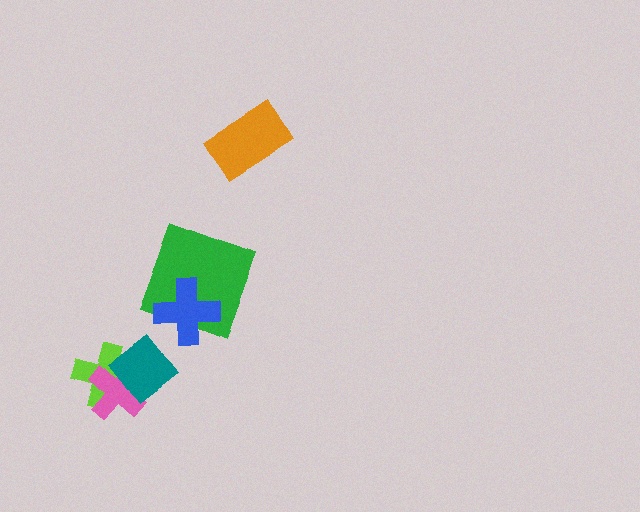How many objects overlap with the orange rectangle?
0 objects overlap with the orange rectangle.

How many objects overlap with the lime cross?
2 objects overlap with the lime cross.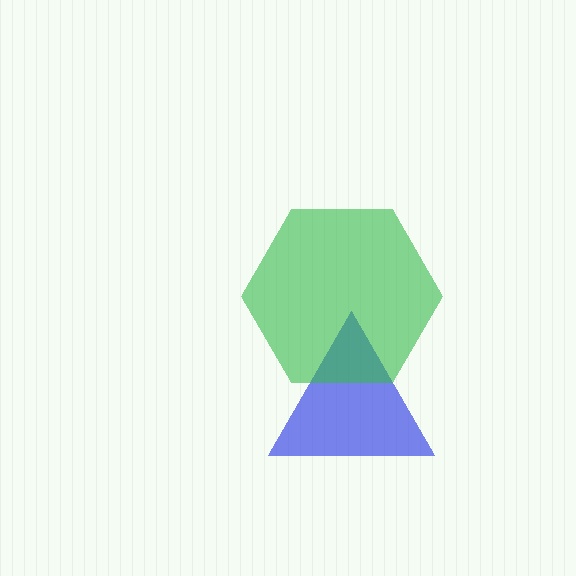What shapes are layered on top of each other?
The layered shapes are: a blue triangle, a green hexagon.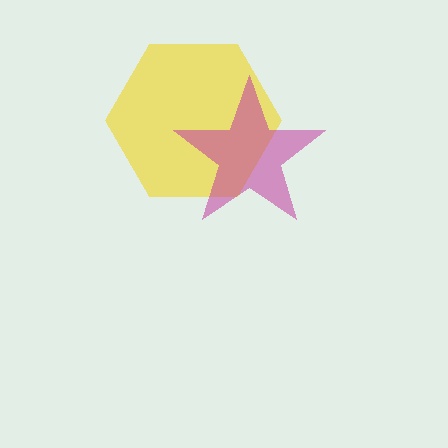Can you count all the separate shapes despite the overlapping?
Yes, there are 2 separate shapes.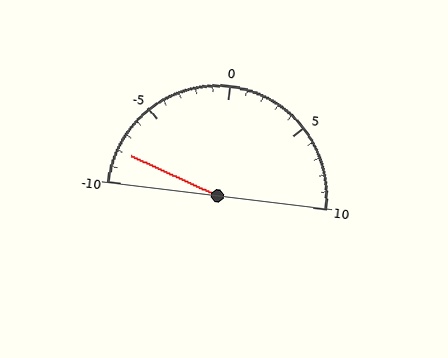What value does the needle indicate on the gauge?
The needle indicates approximately -8.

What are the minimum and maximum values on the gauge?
The gauge ranges from -10 to 10.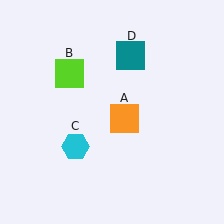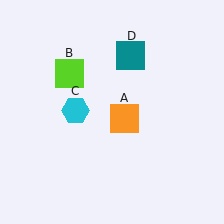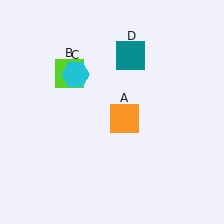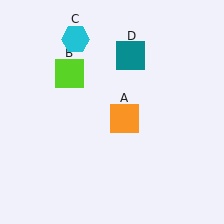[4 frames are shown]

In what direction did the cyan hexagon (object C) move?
The cyan hexagon (object C) moved up.